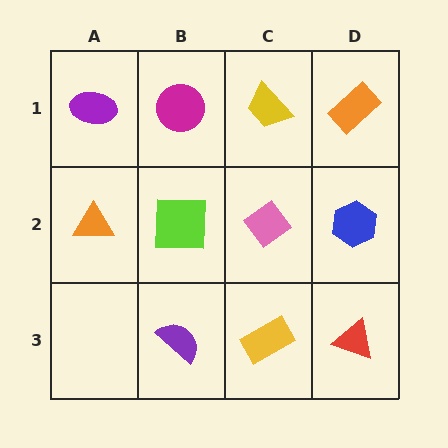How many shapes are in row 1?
4 shapes.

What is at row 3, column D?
A red triangle.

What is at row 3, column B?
A purple semicircle.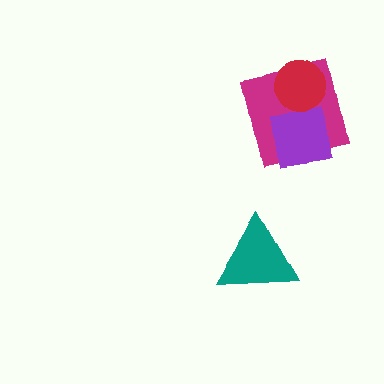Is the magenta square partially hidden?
Yes, it is partially covered by another shape.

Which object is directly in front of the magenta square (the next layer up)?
The purple square is directly in front of the magenta square.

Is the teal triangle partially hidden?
No, no other shape covers it.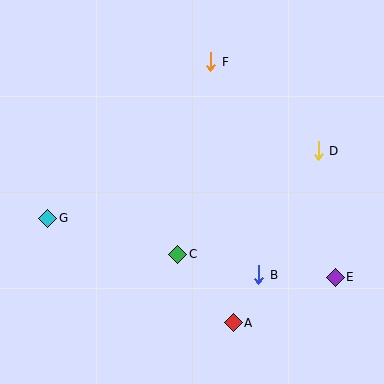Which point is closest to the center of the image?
Point C at (178, 254) is closest to the center.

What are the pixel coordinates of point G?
Point G is at (48, 218).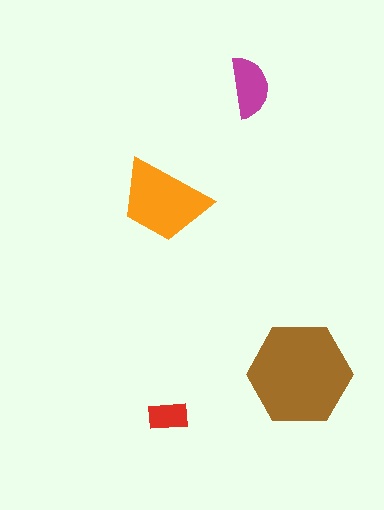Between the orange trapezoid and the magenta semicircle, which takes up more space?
The orange trapezoid.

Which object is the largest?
The brown hexagon.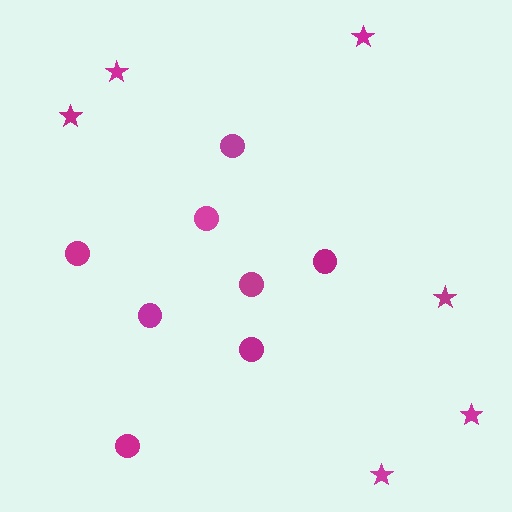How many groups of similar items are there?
There are 2 groups: one group of circles (8) and one group of stars (6).